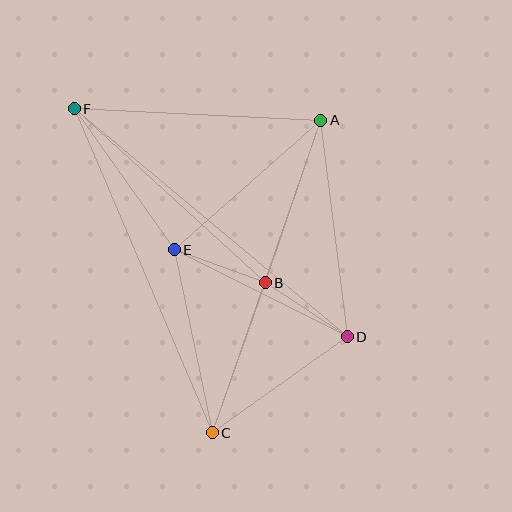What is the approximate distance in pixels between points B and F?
The distance between B and F is approximately 258 pixels.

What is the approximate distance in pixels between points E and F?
The distance between E and F is approximately 173 pixels.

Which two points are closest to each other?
Points B and E are closest to each other.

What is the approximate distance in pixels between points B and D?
The distance between B and D is approximately 98 pixels.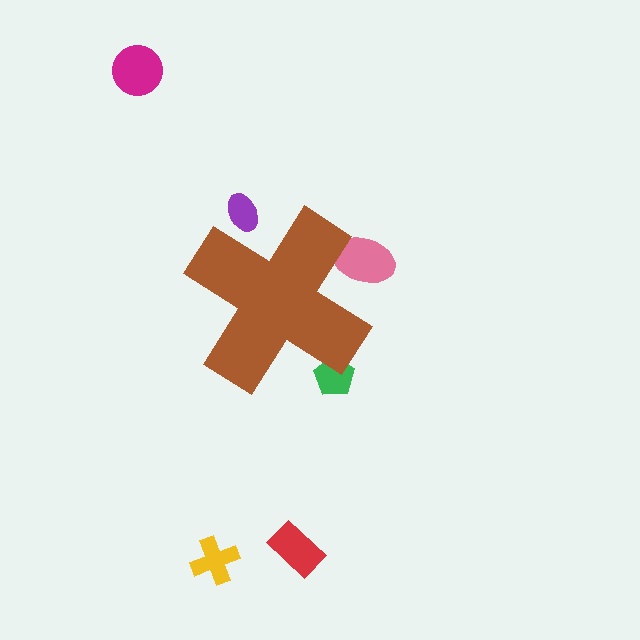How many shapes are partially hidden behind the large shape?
3 shapes are partially hidden.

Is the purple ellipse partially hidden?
Yes, the purple ellipse is partially hidden behind the brown cross.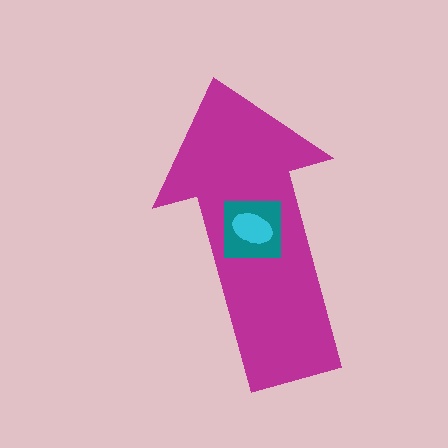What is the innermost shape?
The cyan ellipse.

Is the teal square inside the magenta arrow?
Yes.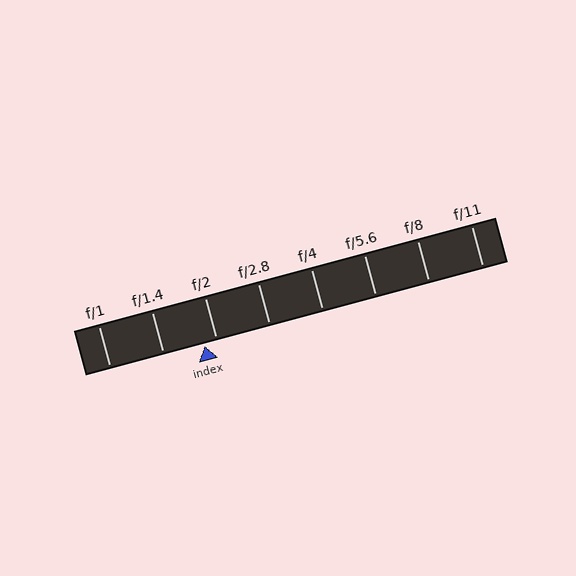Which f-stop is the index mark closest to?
The index mark is closest to f/2.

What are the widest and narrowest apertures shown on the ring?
The widest aperture shown is f/1 and the narrowest is f/11.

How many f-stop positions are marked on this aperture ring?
There are 8 f-stop positions marked.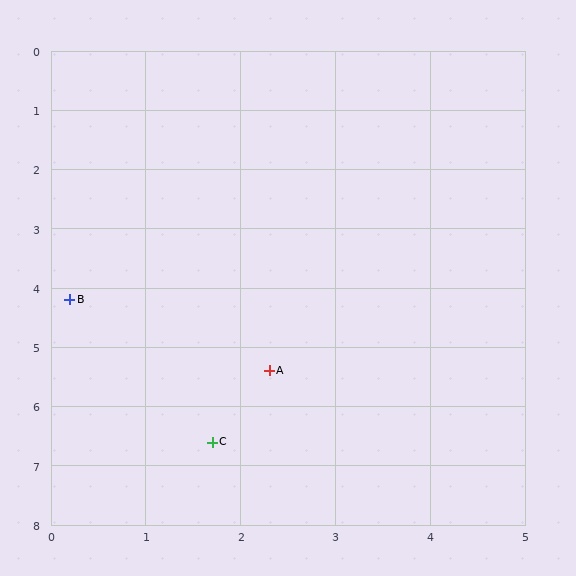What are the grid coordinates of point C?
Point C is at approximately (1.7, 6.6).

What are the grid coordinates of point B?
Point B is at approximately (0.2, 4.2).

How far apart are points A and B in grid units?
Points A and B are about 2.4 grid units apart.